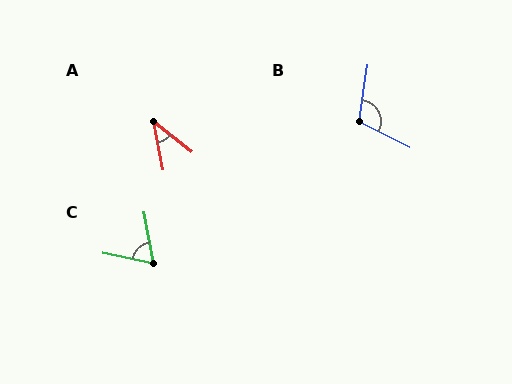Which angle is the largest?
B, at approximately 108 degrees.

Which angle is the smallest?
A, at approximately 41 degrees.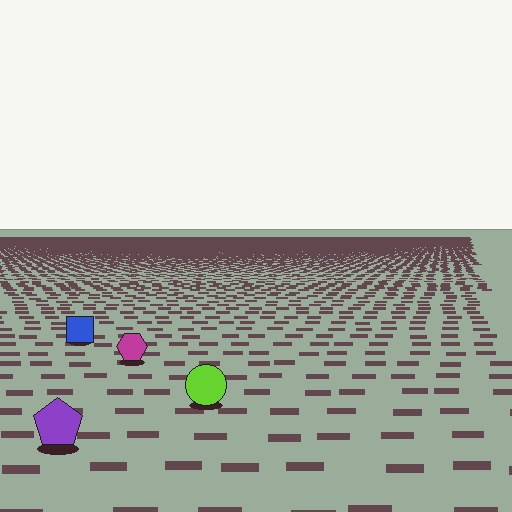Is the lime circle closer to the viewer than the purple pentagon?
No. The purple pentagon is closer — you can tell from the texture gradient: the ground texture is coarser near it.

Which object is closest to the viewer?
The purple pentagon is closest. The texture marks near it are larger and more spread out.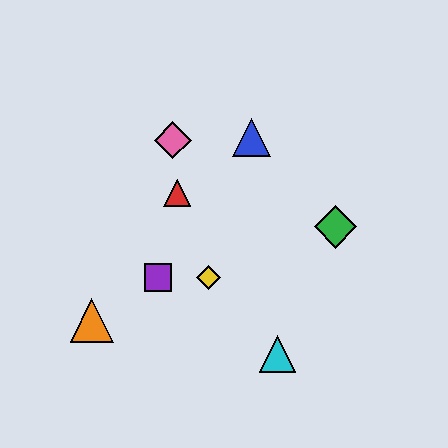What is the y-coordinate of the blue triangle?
The blue triangle is at y≈137.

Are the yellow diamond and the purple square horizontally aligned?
Yes, both are at y≈278.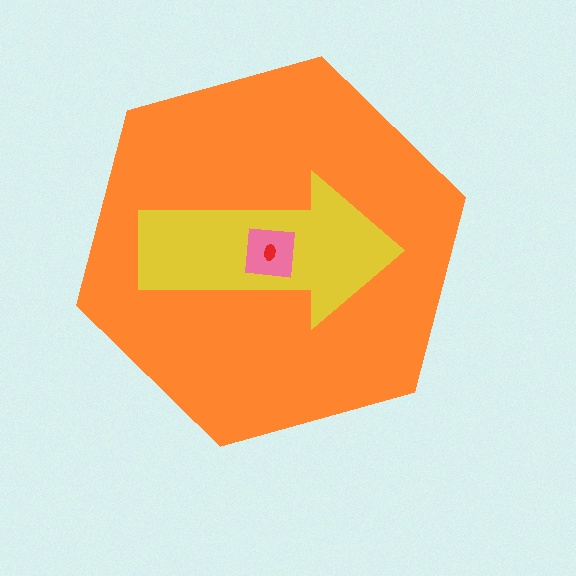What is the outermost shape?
The orange hexagon.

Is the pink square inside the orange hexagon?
Yes.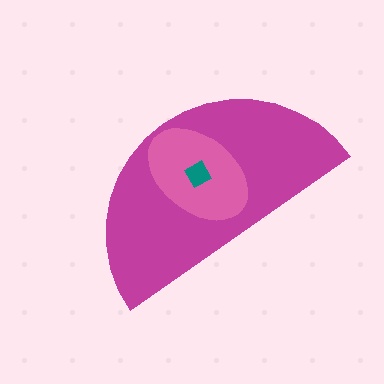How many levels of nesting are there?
3.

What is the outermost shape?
The magenta semicircle.